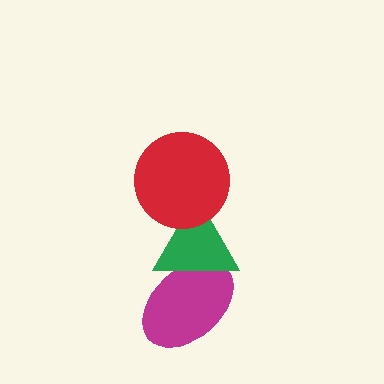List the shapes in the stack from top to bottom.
From top to bottom: the red circle, the green triangle, the magenta ellipse.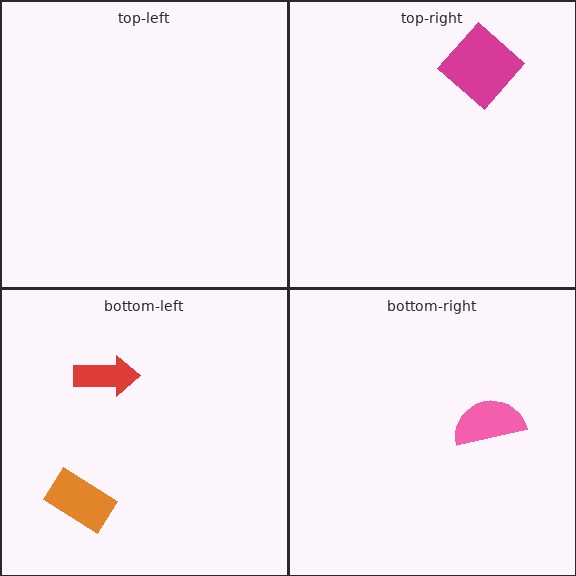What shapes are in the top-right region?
The magenta diamond.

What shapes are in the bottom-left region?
The red arrow, the orange rectangle.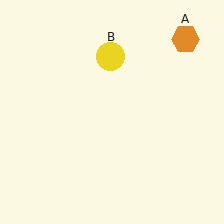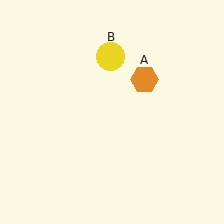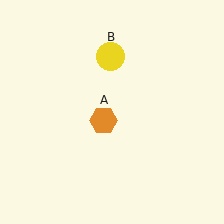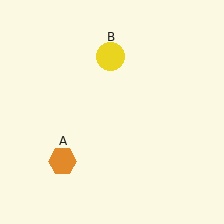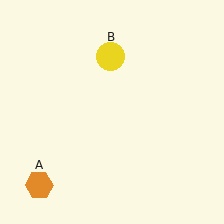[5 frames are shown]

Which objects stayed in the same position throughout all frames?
Yellow circle (object B) remained stationary.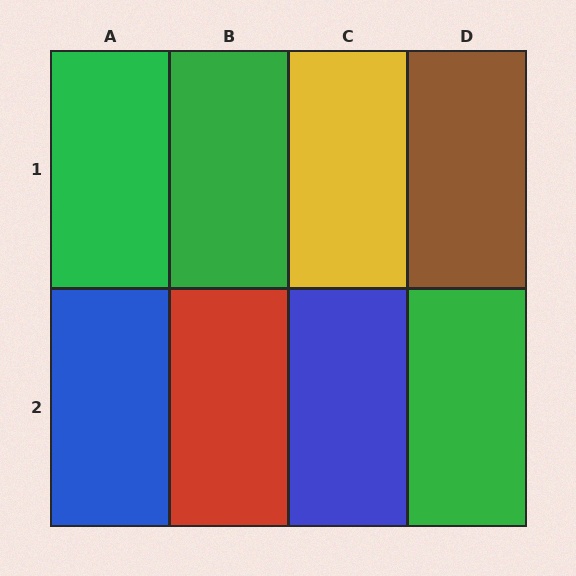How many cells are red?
1 cell is red.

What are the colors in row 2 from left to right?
Blue, red, blue, green.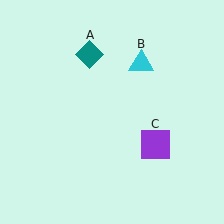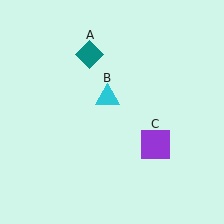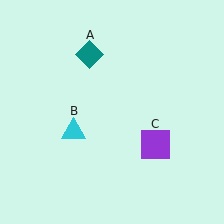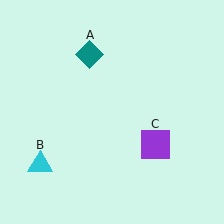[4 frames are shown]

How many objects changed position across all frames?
1 object changed position: cyan triangle (object B).